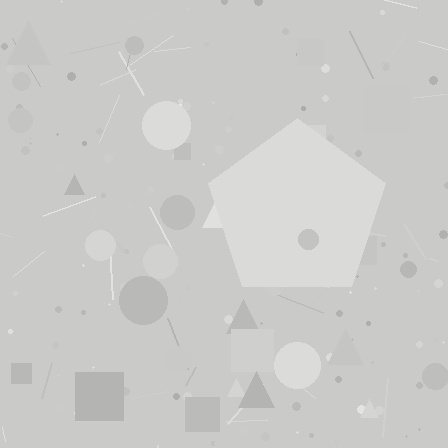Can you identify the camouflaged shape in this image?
The camouflaged shape is a pentagon.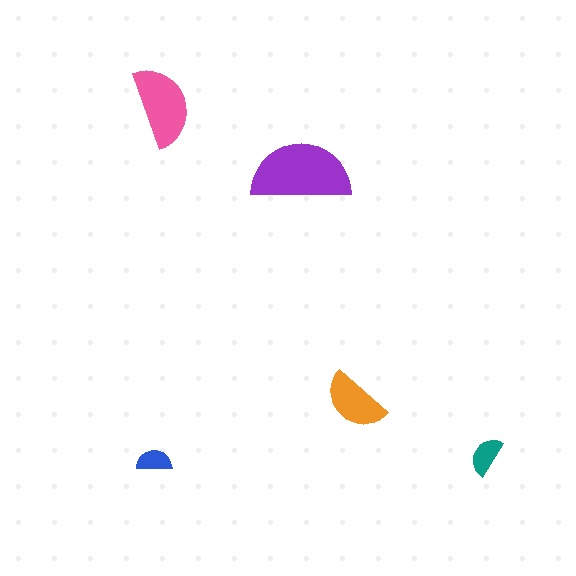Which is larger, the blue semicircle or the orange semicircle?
The orange one.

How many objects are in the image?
There are 5 objects in the image.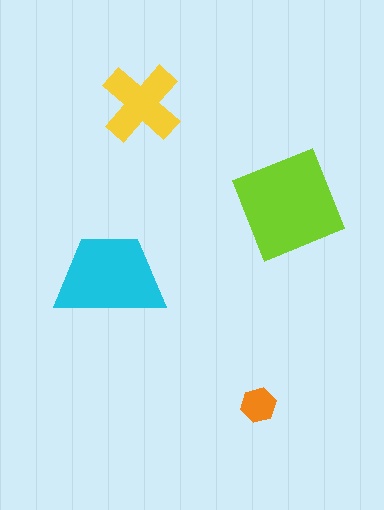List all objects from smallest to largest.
The orange hexagon, the yellow cross, the cyan trapezoid, the lime diamond.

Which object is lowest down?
The orange hexagon is bottommost.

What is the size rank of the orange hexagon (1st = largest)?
4th.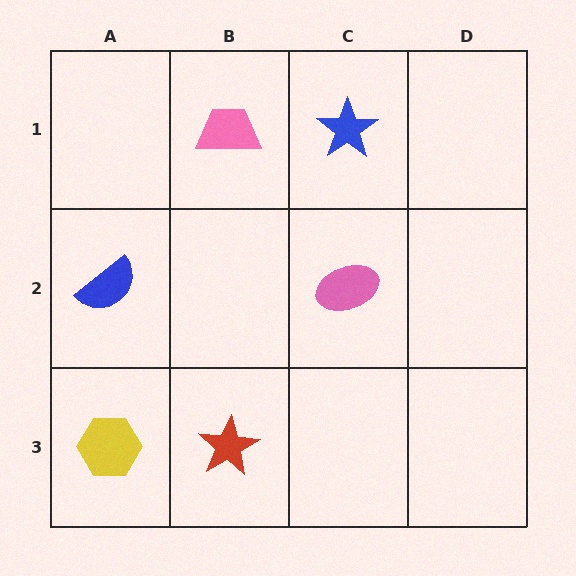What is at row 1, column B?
A pink trapezoid.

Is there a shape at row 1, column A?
No, that cell is empty.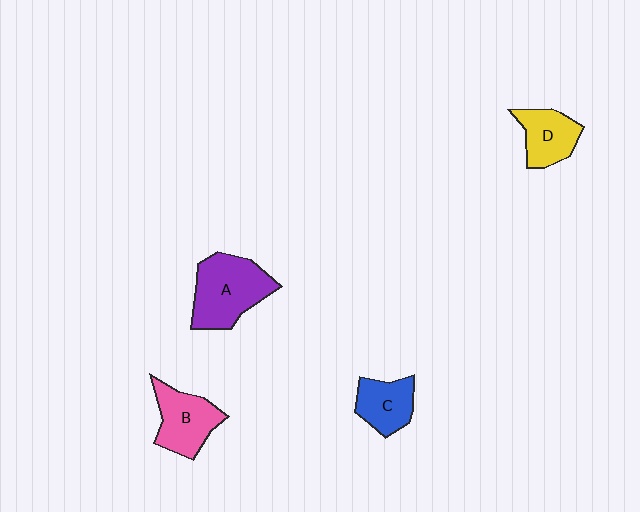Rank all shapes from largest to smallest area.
From largest to smallest: A (purple), B (pink), D (yellow), C (blue).